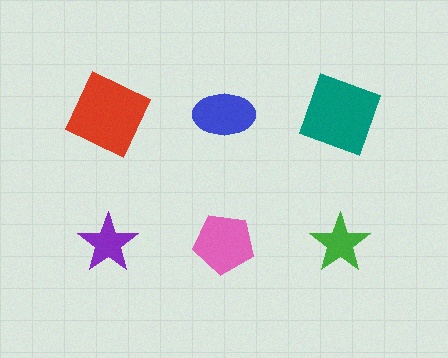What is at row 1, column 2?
A blue ellipse.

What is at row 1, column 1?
A red square.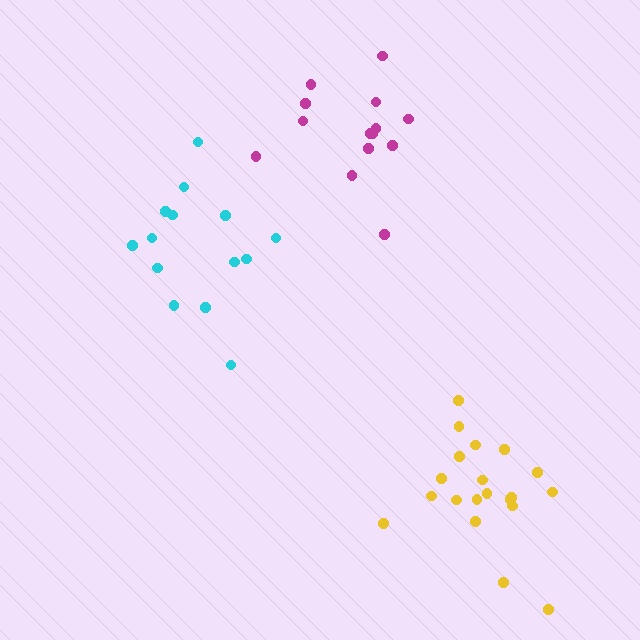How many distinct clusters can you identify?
There are 3 distinct clusters.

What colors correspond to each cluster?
The clusters are colored: yellow, cyan, magenta.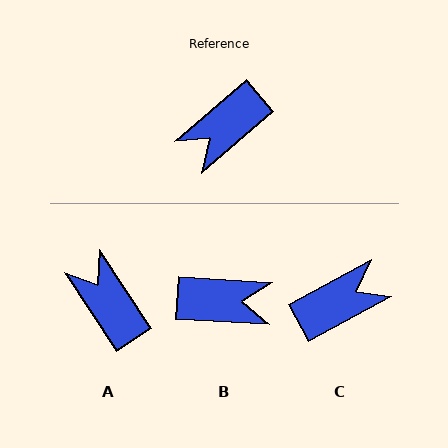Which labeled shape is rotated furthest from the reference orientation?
C, about 168 degrees away.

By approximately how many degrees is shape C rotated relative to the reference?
Approximately 168 degrees counter-clockwise.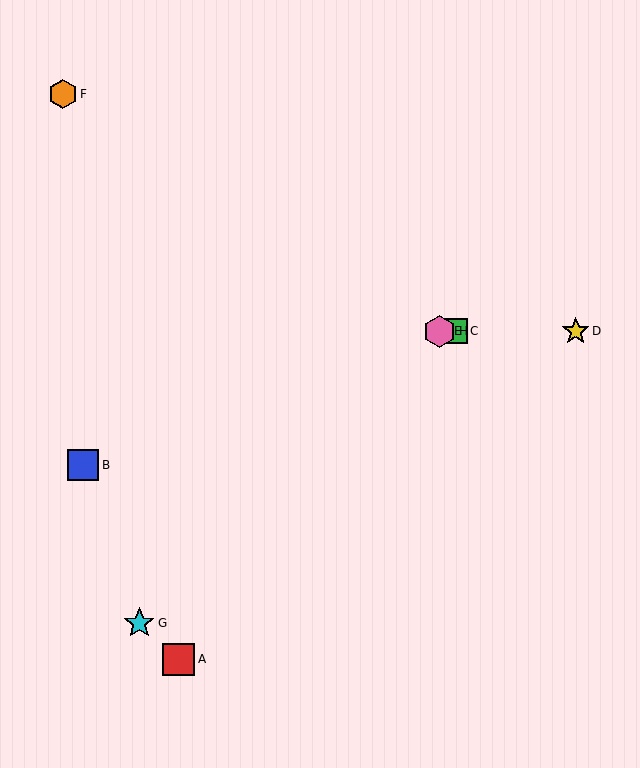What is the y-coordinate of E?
Object E is at y≈331.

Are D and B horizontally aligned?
No, D is at y≈331 and B is at y≈465.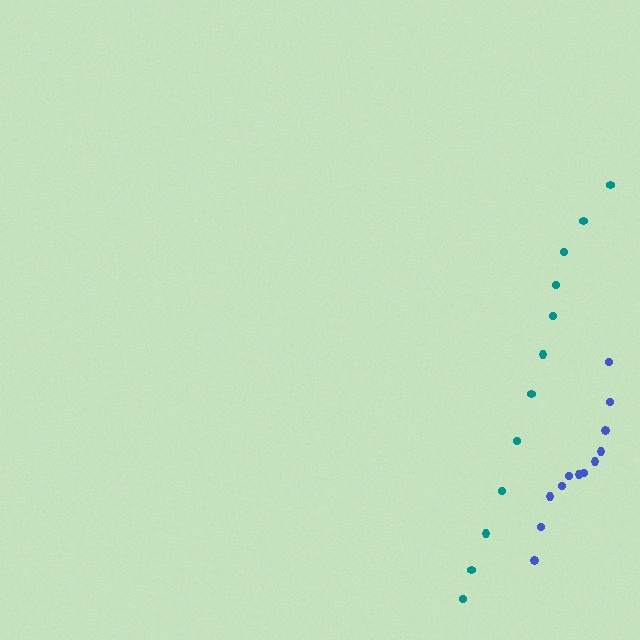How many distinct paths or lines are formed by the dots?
There are 2 distinct paths.